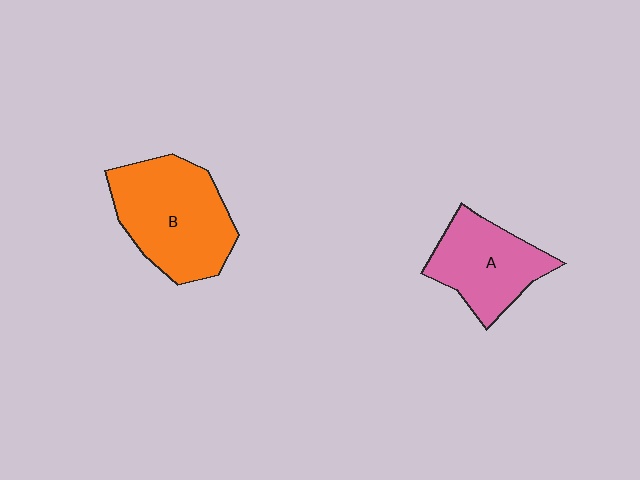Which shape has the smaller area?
Shape A (pink).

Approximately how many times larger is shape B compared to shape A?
Approximately 1.4 times.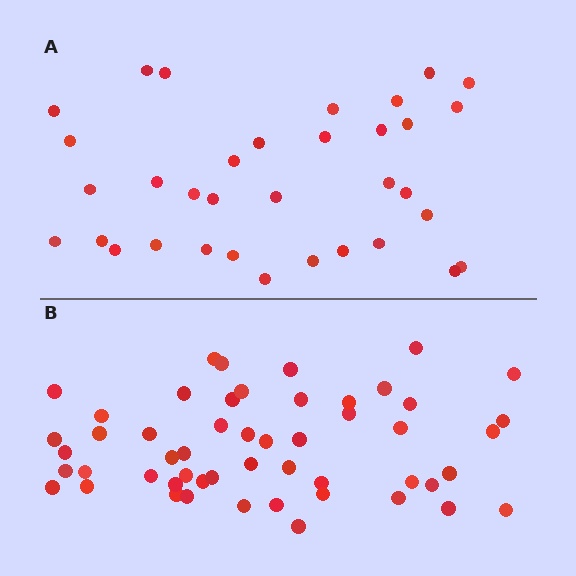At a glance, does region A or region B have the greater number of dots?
Region B (the bottom region) has more dots.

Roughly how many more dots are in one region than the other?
Region B has approximately 20 more dots than region A.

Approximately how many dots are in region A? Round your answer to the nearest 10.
About 30 dots. (The exact count is 34, which rounds to 30.)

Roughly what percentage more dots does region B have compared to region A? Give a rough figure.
About 55% more.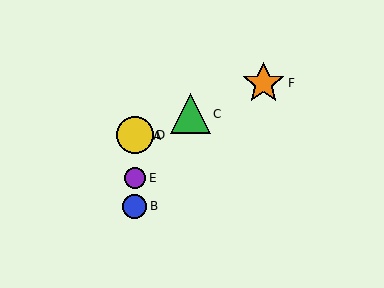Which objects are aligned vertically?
Objects A, B, D, E are aligned vertically.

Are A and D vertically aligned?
Yes, both are at x≈135.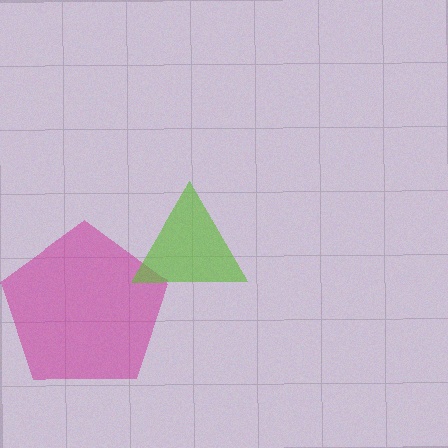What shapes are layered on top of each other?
The layered shapes are: a magenta pentagon, a lime triangle.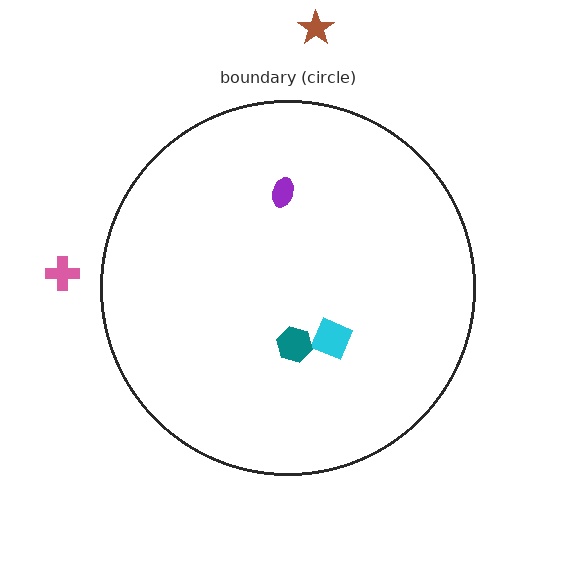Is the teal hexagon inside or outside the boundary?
Inside.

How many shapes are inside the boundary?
3 inside, 2 outside.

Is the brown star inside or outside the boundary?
Outside.